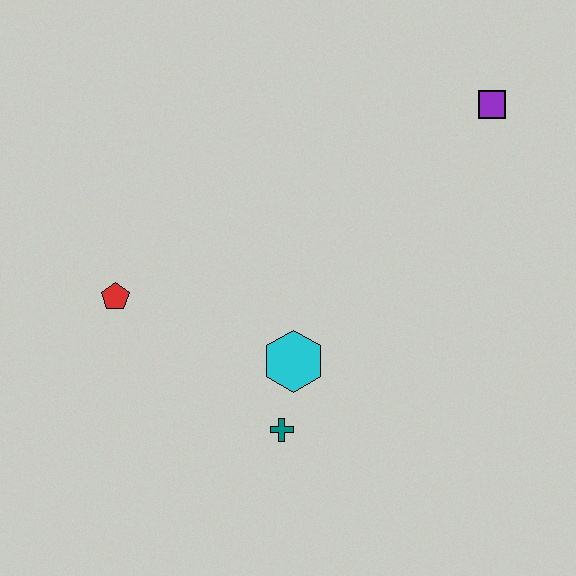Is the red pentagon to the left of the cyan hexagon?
Yes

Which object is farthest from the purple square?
The red pentagon is farthest from the purple square.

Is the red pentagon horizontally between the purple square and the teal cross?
No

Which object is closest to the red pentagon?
The cyan hexagon is closest to the red pentagon.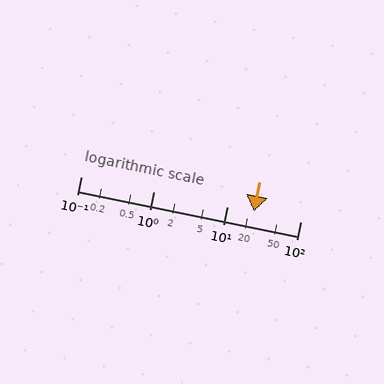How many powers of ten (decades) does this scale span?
The scale spans 3 decades, from 0.1 to 100.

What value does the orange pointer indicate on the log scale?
The pointer indicates approximately 23.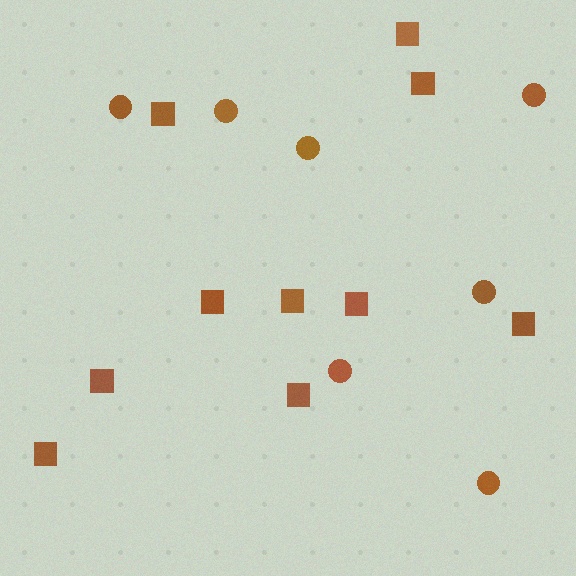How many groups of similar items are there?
There are 2 groups: one group of circles (7) and one group of squares (10).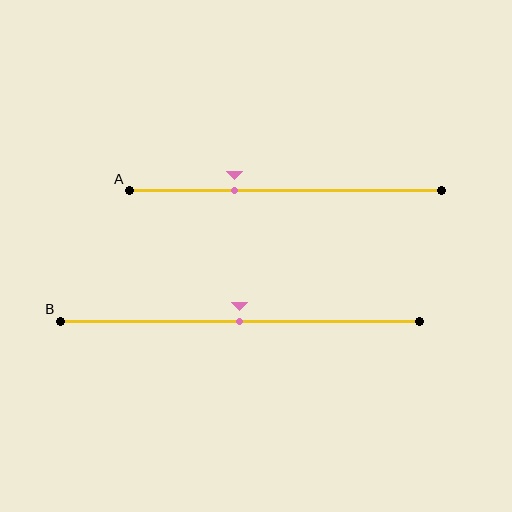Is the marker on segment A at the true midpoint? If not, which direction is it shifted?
No, the marker on segment A is shifted to the left by about 16% of the segment length.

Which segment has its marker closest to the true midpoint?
Segment B has its marker closest to the true midpoint.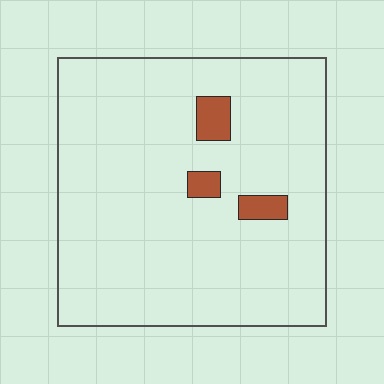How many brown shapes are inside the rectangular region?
3.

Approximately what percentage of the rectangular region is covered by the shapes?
Approximately 5%.